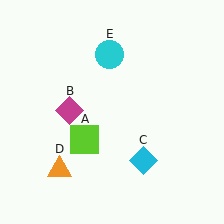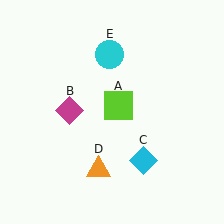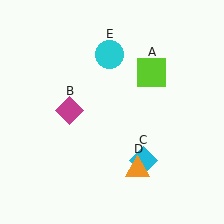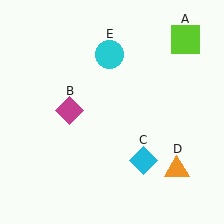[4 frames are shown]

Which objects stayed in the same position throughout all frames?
Magenta diamond (object B) and cyan diamond (object C) and cyan circle (object E) remained stationary.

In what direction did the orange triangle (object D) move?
The orange triangle (object D) moved right.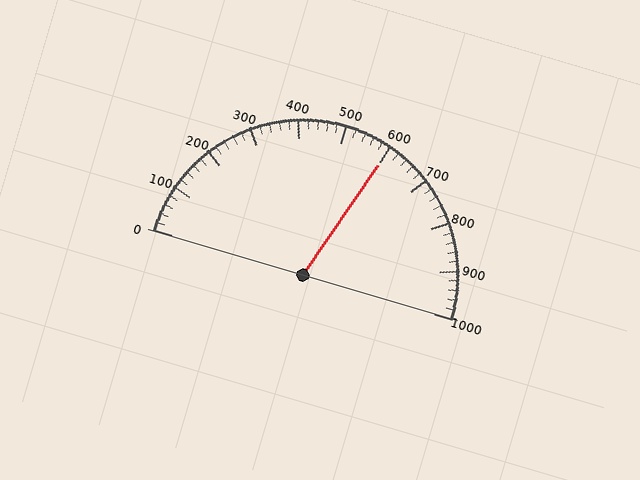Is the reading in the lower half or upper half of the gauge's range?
The reading is in the upper half of the range (0 to 1000).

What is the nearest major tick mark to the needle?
The nearest major tick mark is 600.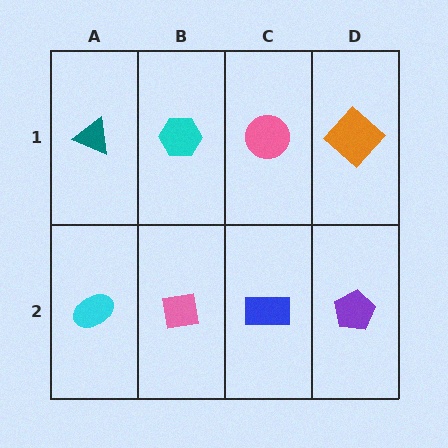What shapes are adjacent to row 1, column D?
A purple pentagon (row 2, column D), a pink circle (row 1, column C).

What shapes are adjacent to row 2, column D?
An orange diamond (row 1, column D), a blue rectangle (row 2, column C).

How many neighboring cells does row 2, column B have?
3.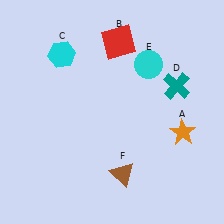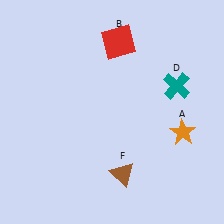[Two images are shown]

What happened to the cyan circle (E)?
The cyan circle (E) was removed in Image 2. It was in the top-right area of Image 1.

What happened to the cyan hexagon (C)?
The cyan hexagon (C) was removed in Image 2. It was in the top-left area of Image 1.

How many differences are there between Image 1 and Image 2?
There are 2 differences between the two images.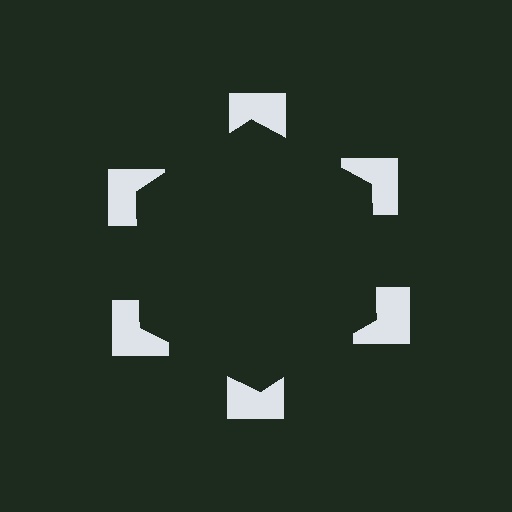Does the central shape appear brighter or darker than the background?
It typically appears slightly darker than the background, even though no actual brightness change is drawn.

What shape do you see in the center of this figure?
An illusory hexagon — its edges are inferred from the aligned wedge cuts in the notched squares, not physically drawn.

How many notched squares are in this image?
There are 6 — one at each vertex of the illusory hexagon.